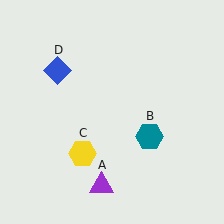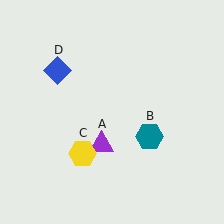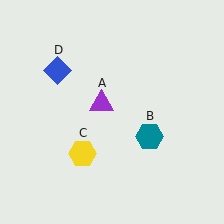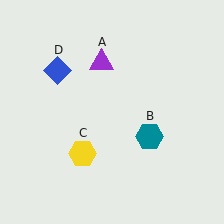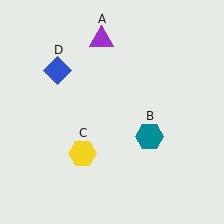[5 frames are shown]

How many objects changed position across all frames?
1 object changed position: purple triangle (object A).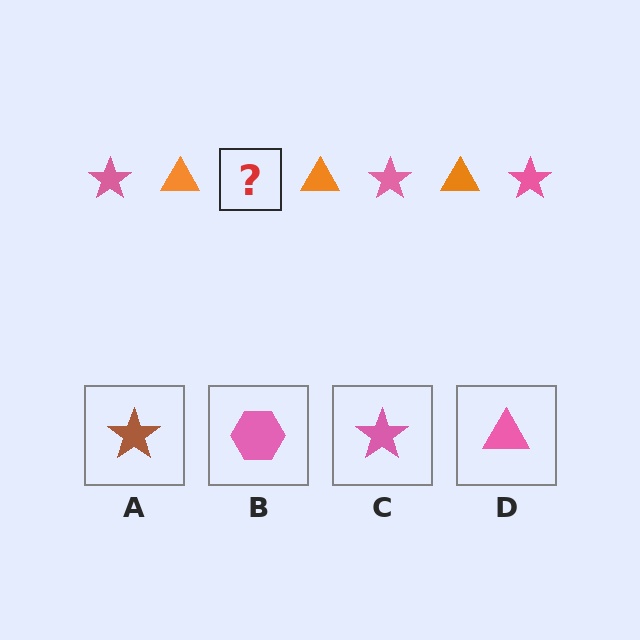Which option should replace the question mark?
Option C.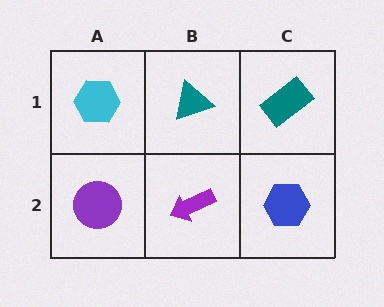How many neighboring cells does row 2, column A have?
2.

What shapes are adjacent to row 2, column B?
A teal triangle (row 1, column B), a purple circle (row 2, column A), a blue hexagon (row 2, column C).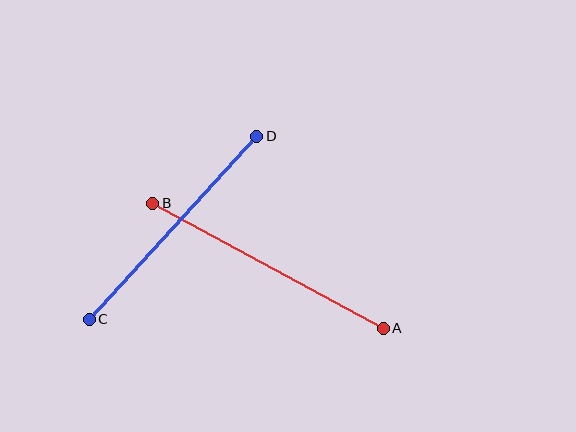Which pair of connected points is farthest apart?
Points A and B are farthest apart.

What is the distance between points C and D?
The distance is approximately 248 pixels.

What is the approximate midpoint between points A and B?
The midpoint is at approximately (268, 266) pixels.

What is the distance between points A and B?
The distance is approximately 263 pixels.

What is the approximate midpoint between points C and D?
The midpoint is at approximately (173, 228) pixels.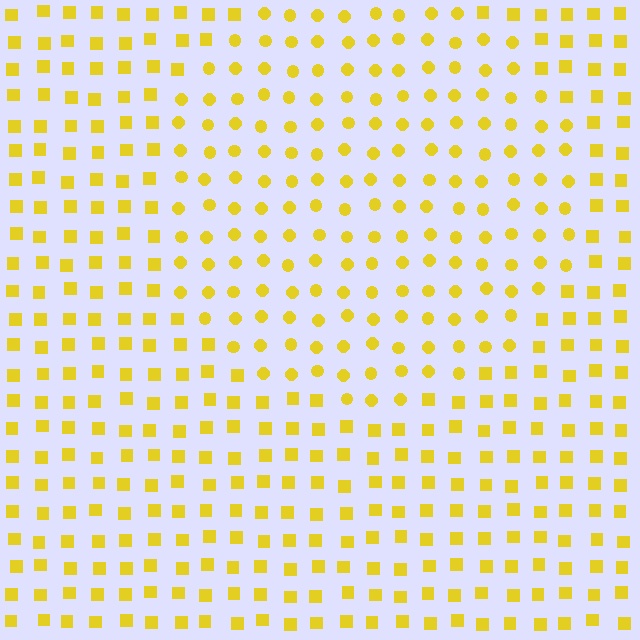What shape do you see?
I see a circle.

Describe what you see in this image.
The image is filled with small yellow elements arranged in a uniform grid. A circle-shaped region contains circles, while the surrounding area contains squares. The boundary is defined purely by the change in element shape.